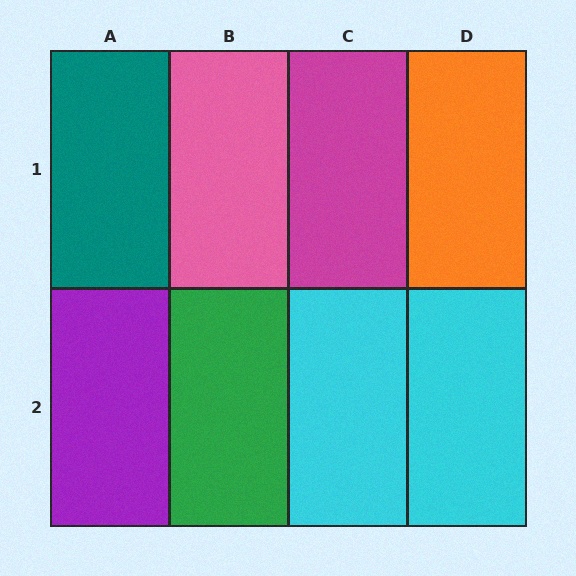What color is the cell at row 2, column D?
Cyan.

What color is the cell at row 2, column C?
Cyan.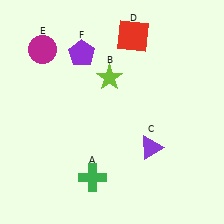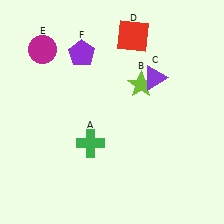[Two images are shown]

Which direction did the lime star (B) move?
The lime star (B) moved right.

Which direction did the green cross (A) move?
The green cross (A) moved up.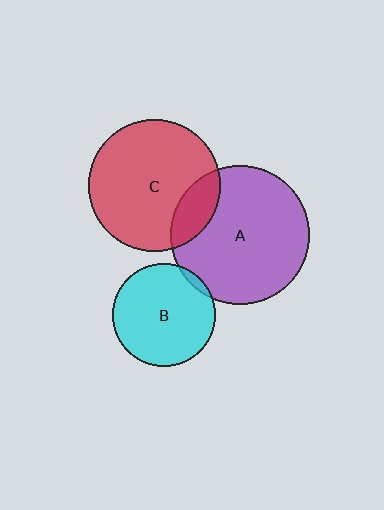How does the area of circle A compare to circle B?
Approximately 1.8 times.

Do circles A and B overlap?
Yes.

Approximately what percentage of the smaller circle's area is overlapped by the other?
Approximately 5%.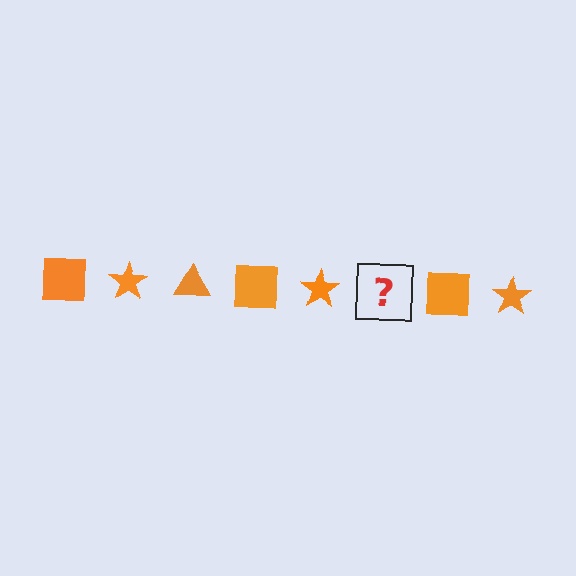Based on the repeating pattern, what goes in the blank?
The blank should be an orange triangle.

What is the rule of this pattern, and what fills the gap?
The rule is that the pattern cycles through square, star, triangle shapes in orange. The gap should be filled with an orange triangle.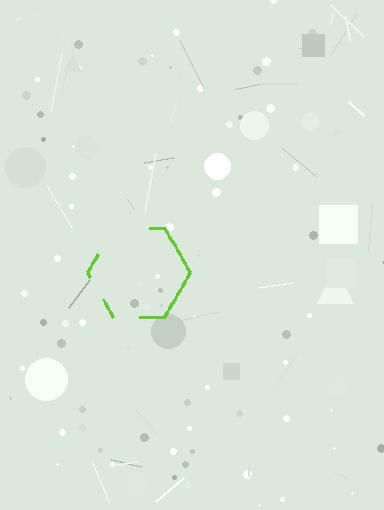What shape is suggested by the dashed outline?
The dashed outline suggests a hexagon.